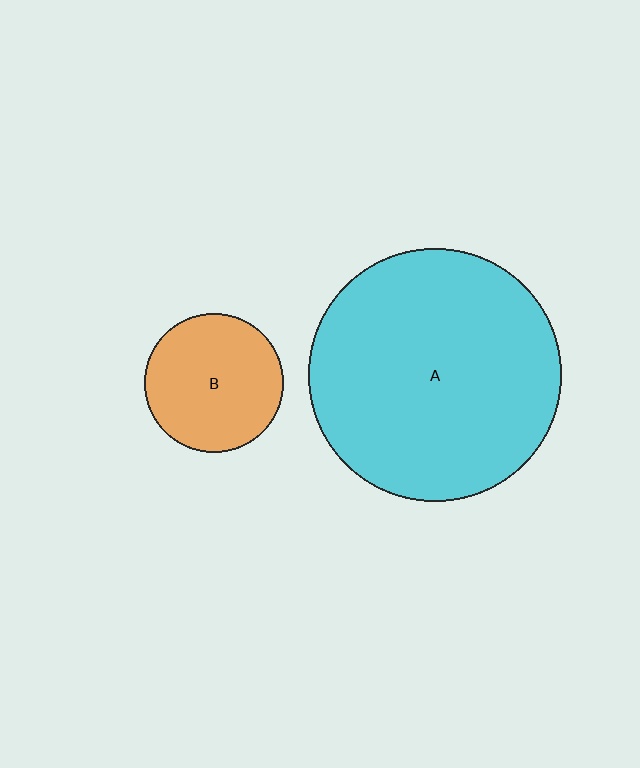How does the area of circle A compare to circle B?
Approximately 3.3 times.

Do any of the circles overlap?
No, none of the circles overlap.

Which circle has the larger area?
Circle A (cyan).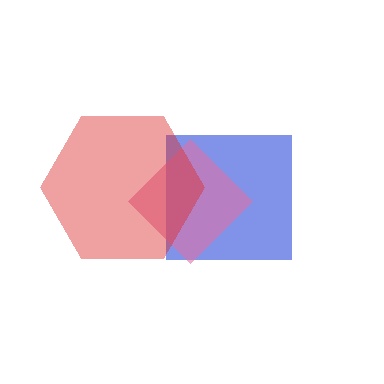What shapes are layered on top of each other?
The layered shapes are: a blue square, a pink diamond, a red hexagon.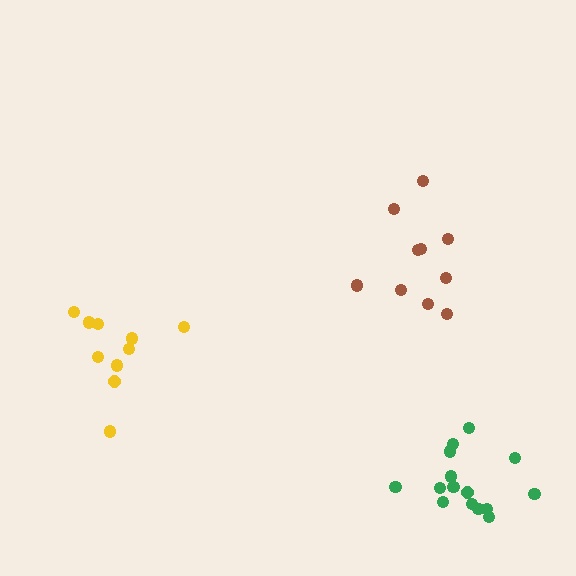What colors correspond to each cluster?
The clusters are colored: green, yellow, brown.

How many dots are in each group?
Group 1: 15 dots, Group 2: 10 dots, Group 3: 10 dots (35 total).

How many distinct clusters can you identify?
There are 3 distinct clusters.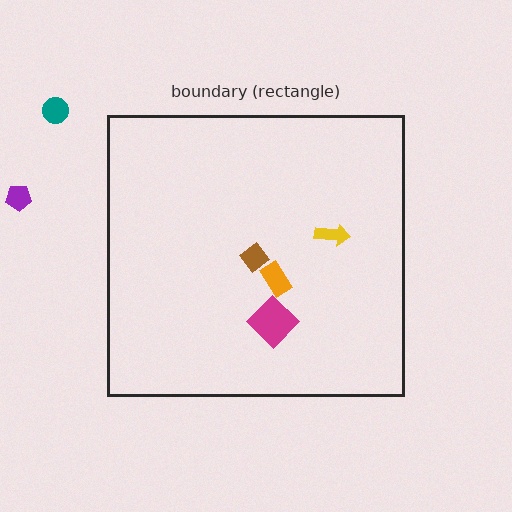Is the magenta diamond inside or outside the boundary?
Inside.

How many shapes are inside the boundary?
4 inside, 2 outside.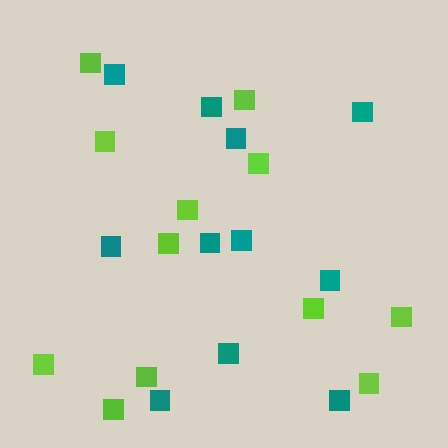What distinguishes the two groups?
There are 2 groups: one group of teal squares (11) and one group of lime squares (12).